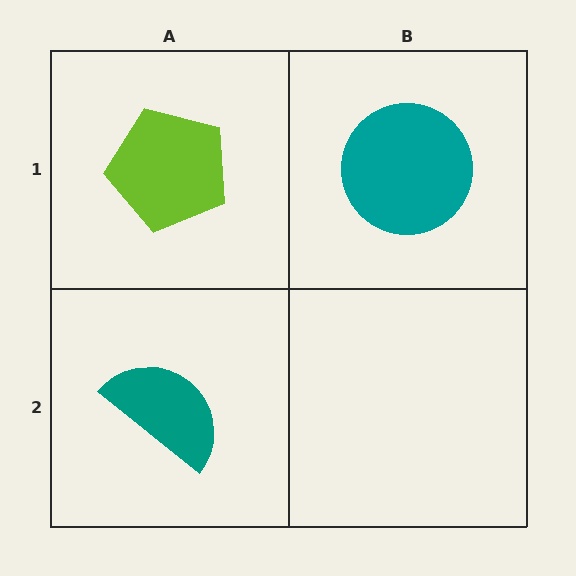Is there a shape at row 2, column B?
No, that cell is empty.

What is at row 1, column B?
A teal circle.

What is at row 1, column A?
A lime pentagon.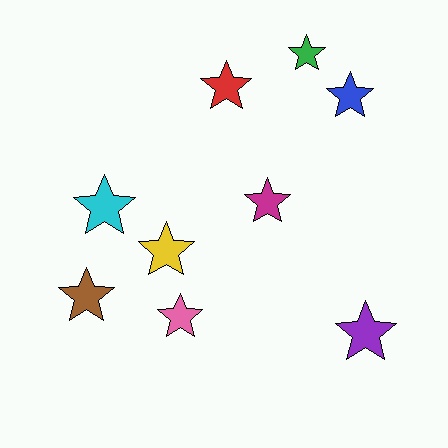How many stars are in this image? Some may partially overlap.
There are 9 stars.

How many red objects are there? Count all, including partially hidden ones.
There is 1 red object.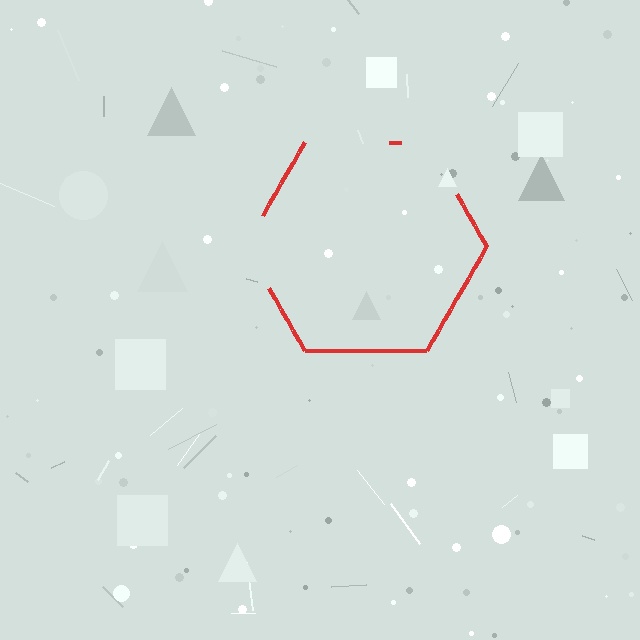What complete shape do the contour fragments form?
The contour fragments form a hexagon.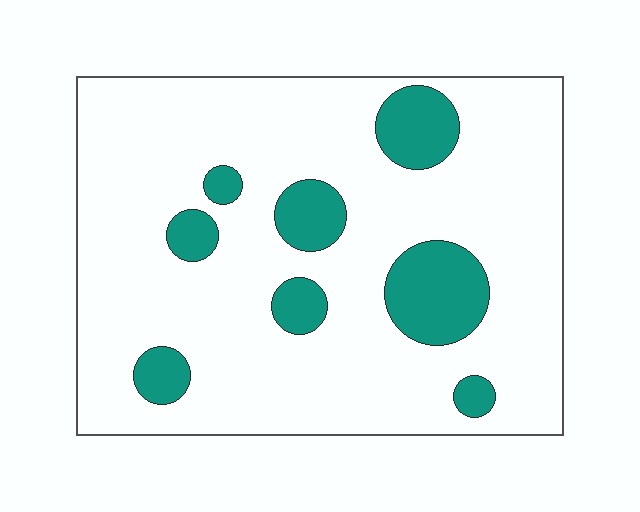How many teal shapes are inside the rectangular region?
8.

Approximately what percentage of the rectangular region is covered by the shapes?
Approximately 15%.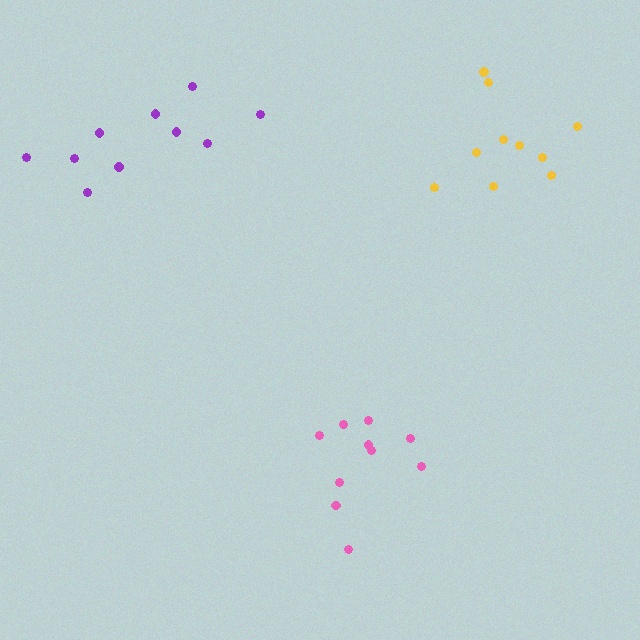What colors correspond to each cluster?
The clusters are colored: purple, pink, yellow.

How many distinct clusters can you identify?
There are 3 distinct clusters.